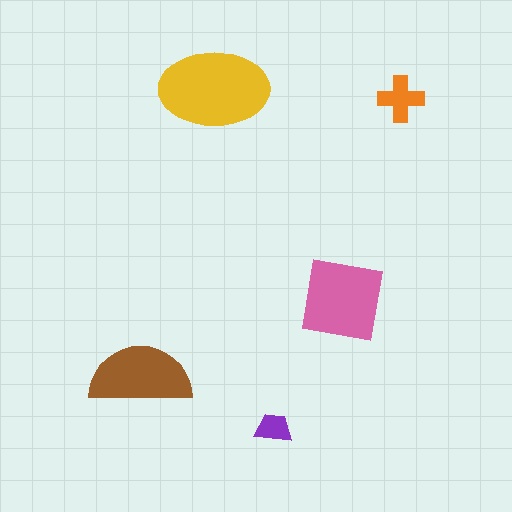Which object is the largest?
The yellow ellipse.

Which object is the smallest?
The purple trapezoid.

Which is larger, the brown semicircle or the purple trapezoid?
The brown semicircle.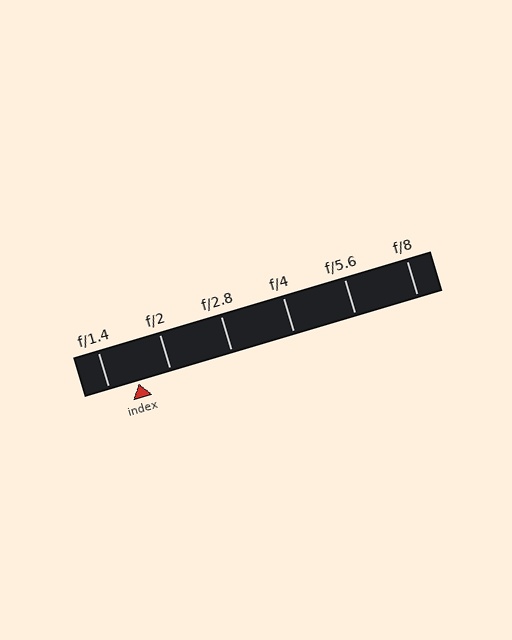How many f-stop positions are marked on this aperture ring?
There are 6 f-stop positions marked.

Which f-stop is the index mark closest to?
The index mark is closest to f/1.4.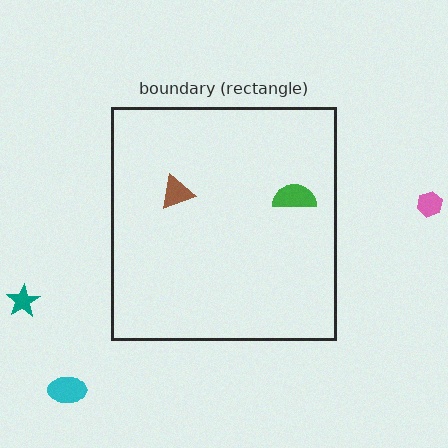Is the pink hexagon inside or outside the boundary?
Outside.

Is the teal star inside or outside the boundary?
Outside.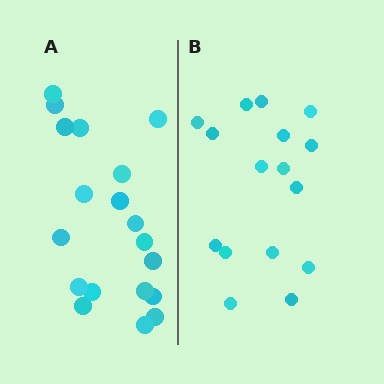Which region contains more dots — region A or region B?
Region A (the left region) has more dots.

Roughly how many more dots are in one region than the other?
Region A has just a few more — roughly 2 or 3 more dots than region B.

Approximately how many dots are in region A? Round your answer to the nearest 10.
About 20 dots. (The exact count is 19, which rounds to 20.)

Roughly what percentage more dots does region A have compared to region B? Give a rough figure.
About 20% more.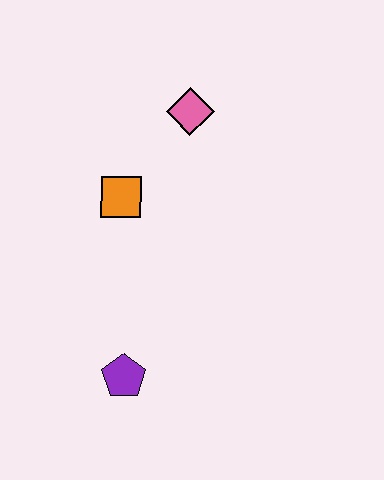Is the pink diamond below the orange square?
No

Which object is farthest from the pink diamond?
The purple pentagon is farthest from the pink diamond.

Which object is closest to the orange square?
The pink diamond is closest to the orange square.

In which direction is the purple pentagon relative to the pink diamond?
The purple pentagon is below the pink diamond.